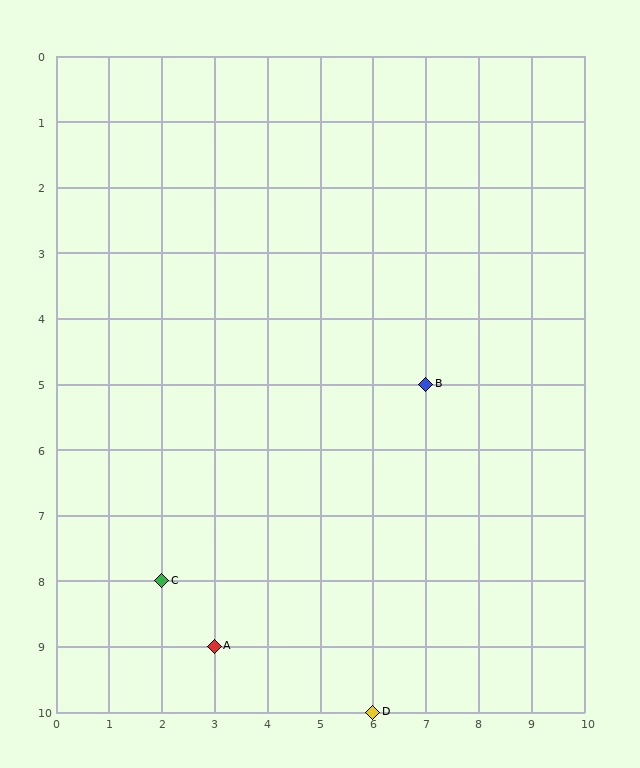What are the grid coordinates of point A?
Point A is at grid coordinates (3, 9).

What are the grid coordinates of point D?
Point D is at grid coordinates (6, 10).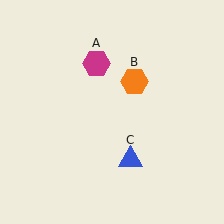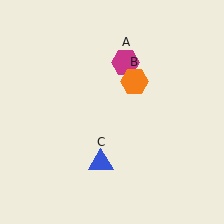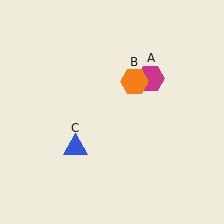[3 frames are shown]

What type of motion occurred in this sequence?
The magenta hexagon (object A), blue triangle (object C) rotated clockwise around the center of the scene.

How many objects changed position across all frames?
2 objects changed position: magenta hexagon (object A), blue triangle (object C).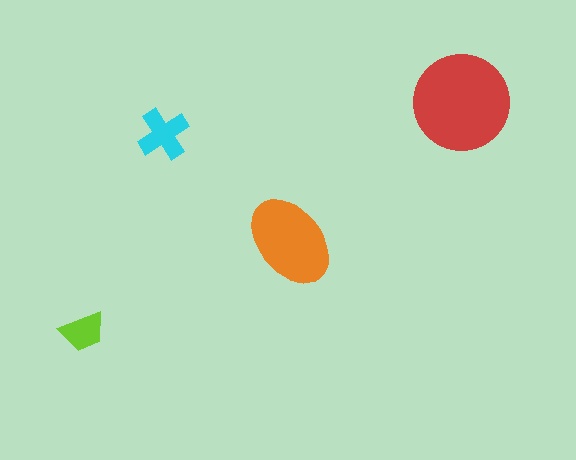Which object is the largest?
The red circle.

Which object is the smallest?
The lime trapezoid.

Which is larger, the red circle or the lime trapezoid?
The red circle.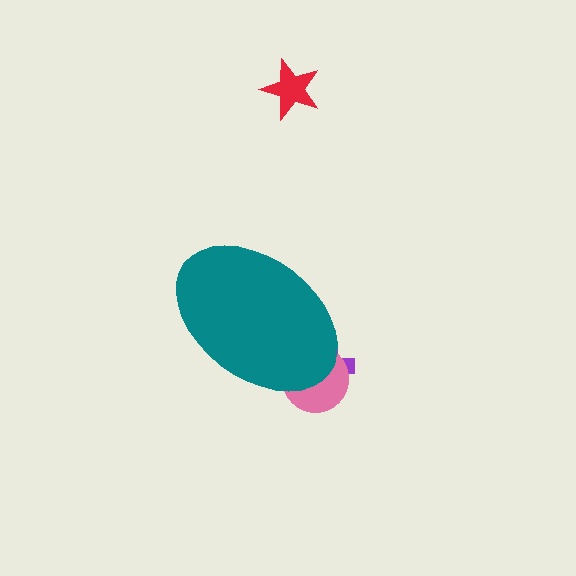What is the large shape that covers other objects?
A teal ellipse.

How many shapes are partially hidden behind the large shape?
2 shapes are partially hidden.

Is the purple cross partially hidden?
Yes, the purple cross is partially hidden behind the teal ellipse.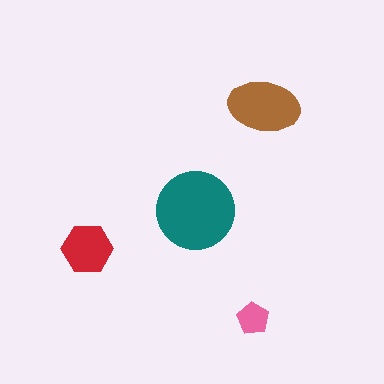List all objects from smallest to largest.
The pink pentagon, the red hexagon, the brown ellipse, the teal circle.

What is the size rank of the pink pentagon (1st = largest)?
4th.